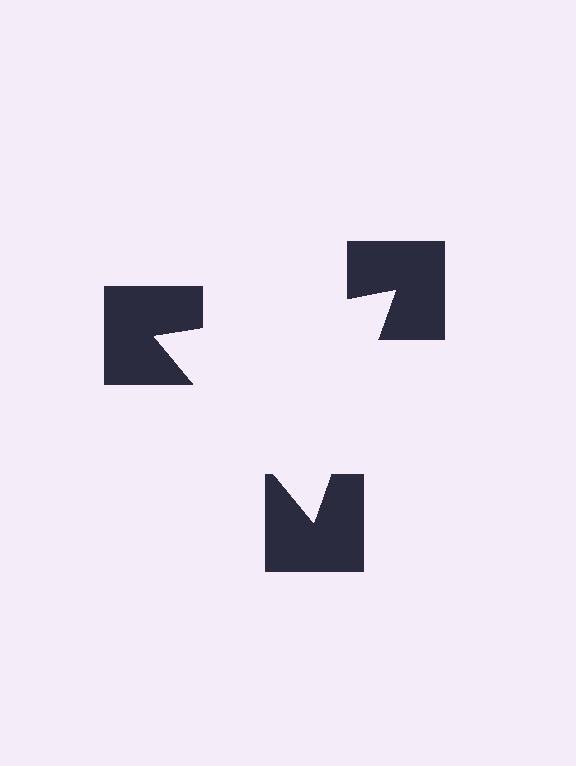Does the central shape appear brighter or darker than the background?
It typically appears slightly brighter than the background, even though no actual brightness change is drawn.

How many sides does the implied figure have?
3 sides.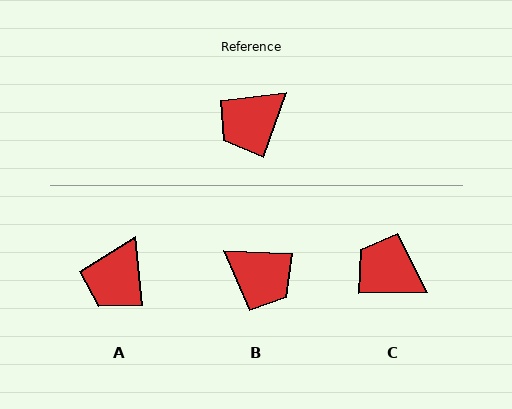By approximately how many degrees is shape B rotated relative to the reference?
Approximately 106 degrees counter-clockwise.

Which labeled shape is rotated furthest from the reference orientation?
B, about 106 degrees away.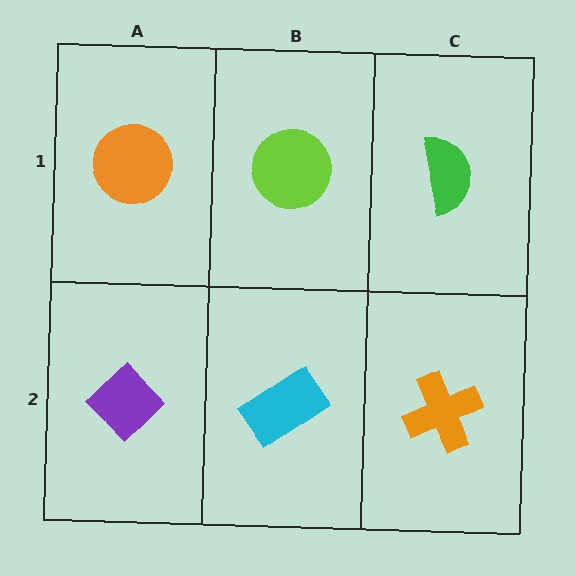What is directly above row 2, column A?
An orange circle.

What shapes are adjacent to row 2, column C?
A green semicircle (row 1, column C), a cyan rectangle (row 2, column B).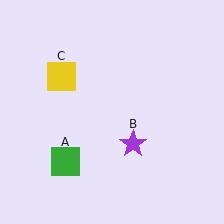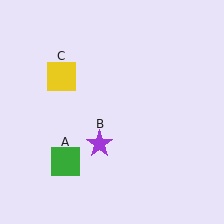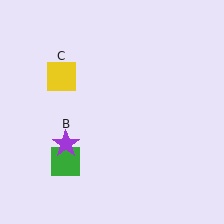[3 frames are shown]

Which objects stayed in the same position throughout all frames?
Green square (object A) and yellow square (object C) remained stationary.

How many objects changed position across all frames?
1 object changed position: purple star (object B).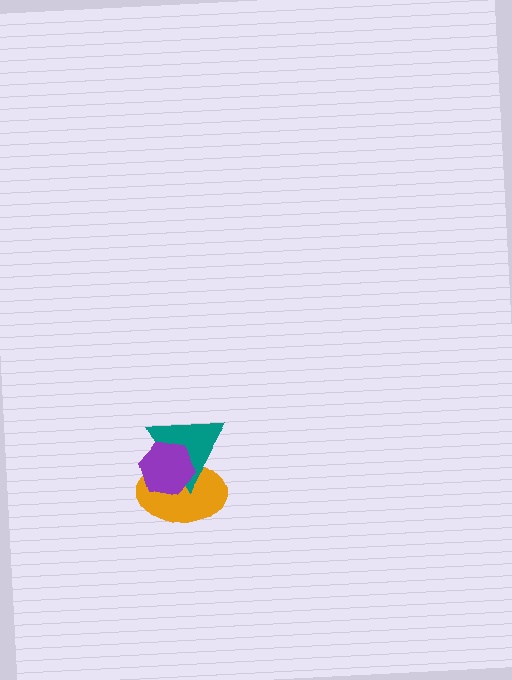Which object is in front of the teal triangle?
The purple hexagon is in front of the teal triangle.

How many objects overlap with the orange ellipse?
2 objects overlap with the orange ellipse.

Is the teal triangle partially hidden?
Yes, it is partially covered by another shape.